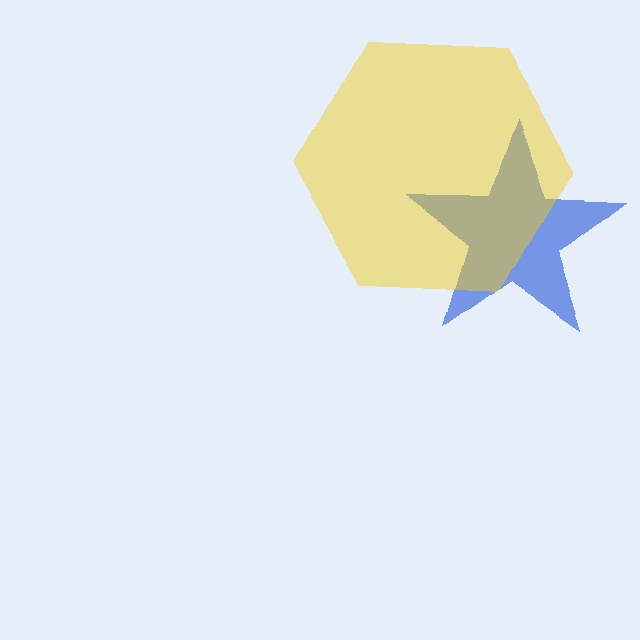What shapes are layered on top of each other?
The layered shapes are: a blue star, a yellow hexagon.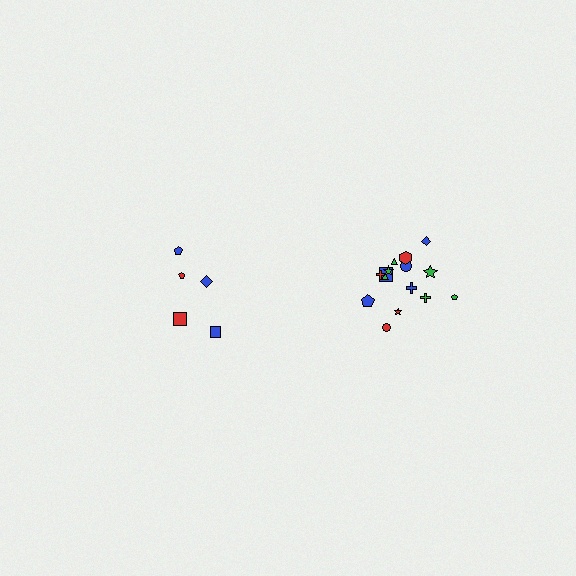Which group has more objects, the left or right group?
The right group.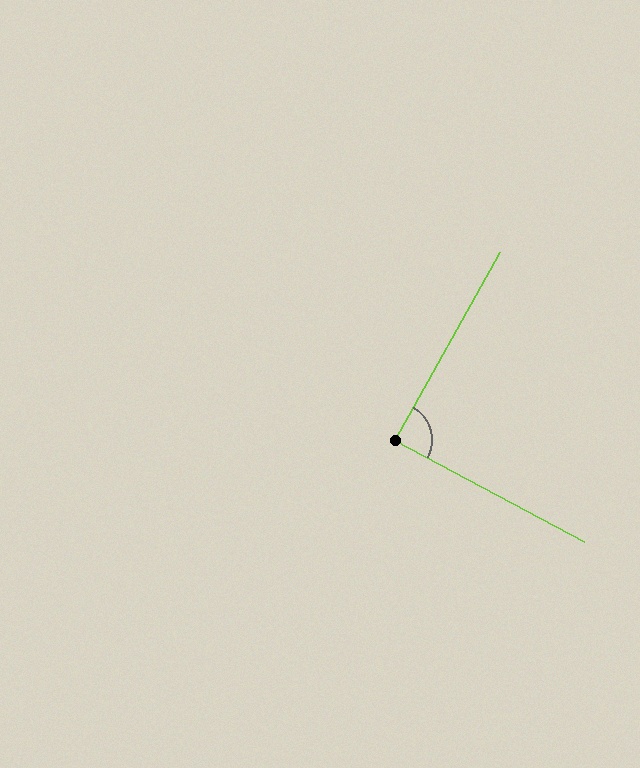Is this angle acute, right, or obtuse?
It is approximately a right angle.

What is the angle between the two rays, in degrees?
Approximately 89 degrees.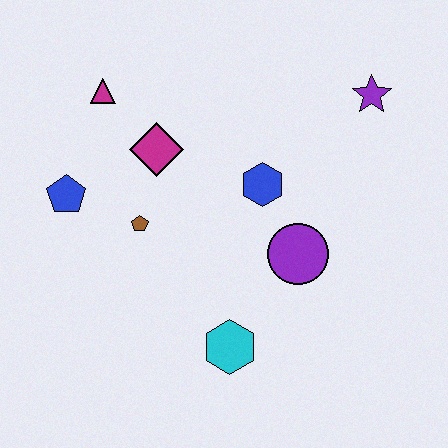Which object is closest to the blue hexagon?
The purple circle is closest to the blue hexagon.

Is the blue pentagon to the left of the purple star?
Yes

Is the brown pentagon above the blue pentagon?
No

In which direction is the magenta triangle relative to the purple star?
The magenta triangle is to the left of the purple star.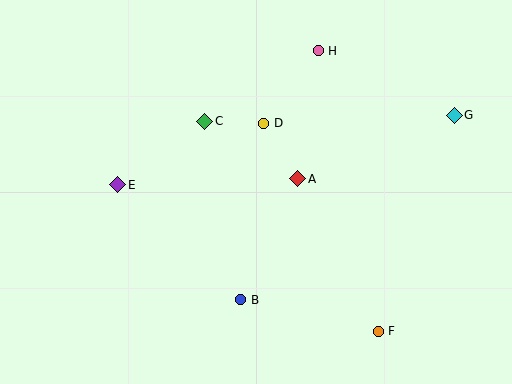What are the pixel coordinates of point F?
Point F is at (378, 331).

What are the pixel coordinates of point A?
Point A is at (298, 179).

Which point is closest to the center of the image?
Point A at (298, 179) is closest to the center.